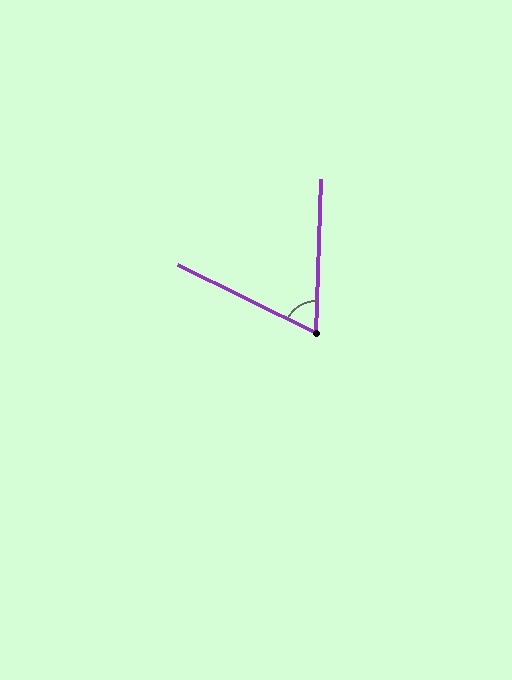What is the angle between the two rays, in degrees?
Approximately 66 degrees.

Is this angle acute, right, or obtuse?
It is acute.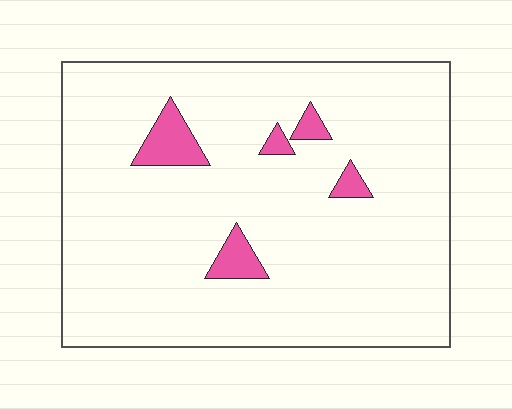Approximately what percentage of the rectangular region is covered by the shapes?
Approximately 5%.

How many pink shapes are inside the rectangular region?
5.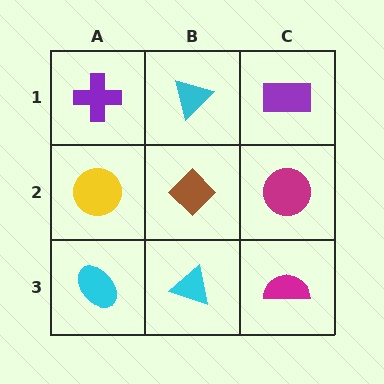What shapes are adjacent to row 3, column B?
A brown diamond (row 2, column B), a cyan ellipse (row 3, column A), a magenta semicircle (row 3, column C).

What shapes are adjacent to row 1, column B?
A brown diamond (row 2, column B), a purple cross (row 1, column A), a purple rectangle (row 1, column C).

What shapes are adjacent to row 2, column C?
A purple rectangle (row 1, column C), a magenta semicircle (row 3, column C), a brown diamond (row 2, column B).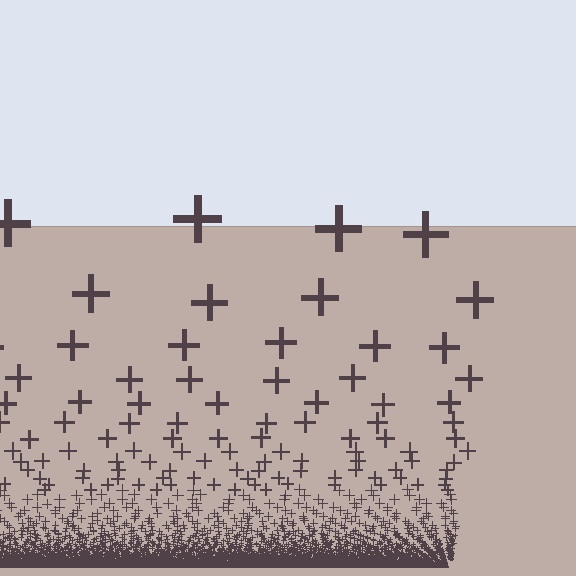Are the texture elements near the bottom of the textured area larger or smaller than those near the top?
Smaller. The gradient is inverted — elements near the bottom are smaller and denser.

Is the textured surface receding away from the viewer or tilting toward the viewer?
The surface appears to tilt toward the viewer. Texture elements get larger and sparser toward the top.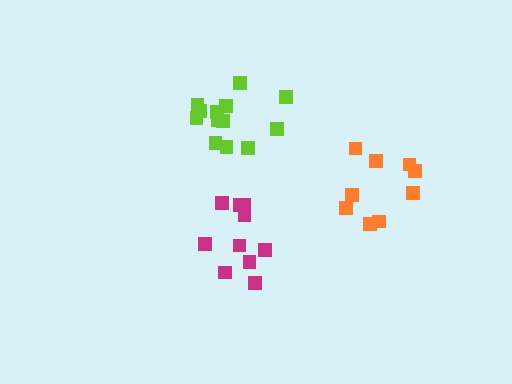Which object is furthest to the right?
The orange cluster is rightmost.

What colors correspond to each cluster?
The clusters are colored: magenta, orange, lime.